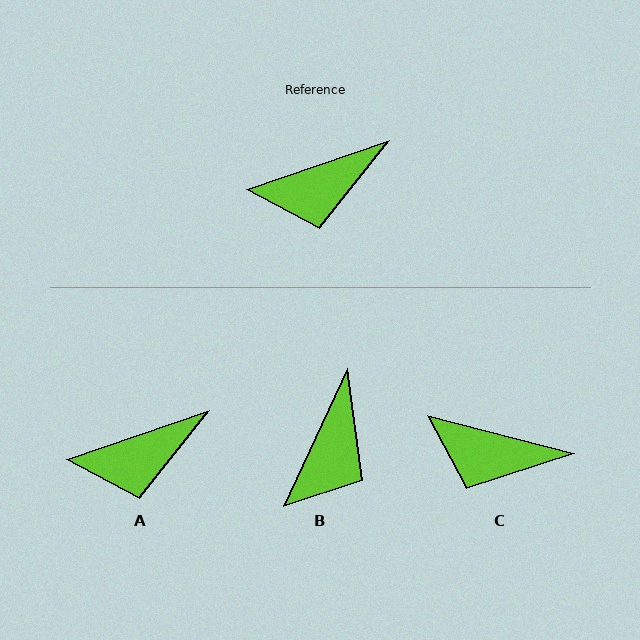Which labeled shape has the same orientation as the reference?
A.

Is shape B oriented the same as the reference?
No, it is off by about 46 degrees.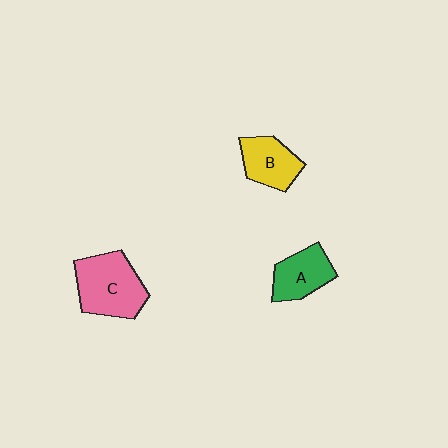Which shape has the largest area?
Shape C (pink).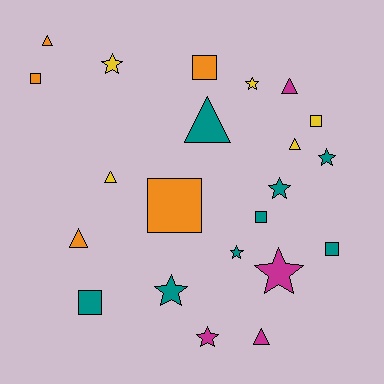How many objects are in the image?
There are 22 objects.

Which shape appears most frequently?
Star, with 8 objects.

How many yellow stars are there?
There are 2 yellow stars.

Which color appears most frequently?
Teal, with 8 objects.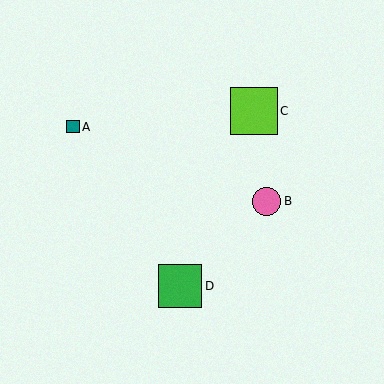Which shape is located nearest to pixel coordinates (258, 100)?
The lime square (labeled C) at (254, 111) is nearest to that location.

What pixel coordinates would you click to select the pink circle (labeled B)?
Click at (267, 201) to select the pink circle B.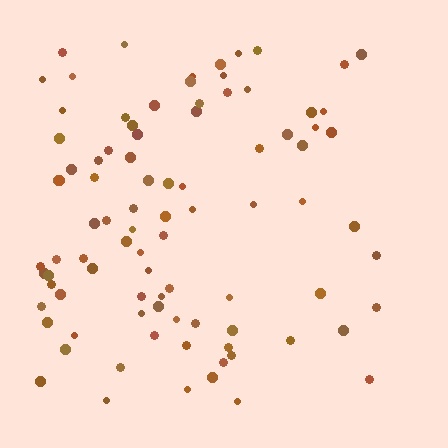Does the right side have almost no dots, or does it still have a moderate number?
Still a moderate number, just noticeably fewer than the left.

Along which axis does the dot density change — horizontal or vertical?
Horizontal.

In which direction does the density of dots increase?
From right to left, with the left side densest.